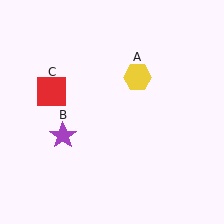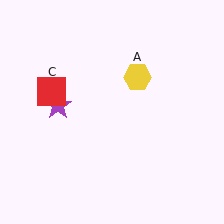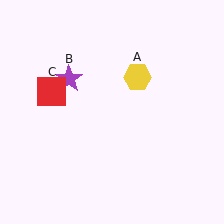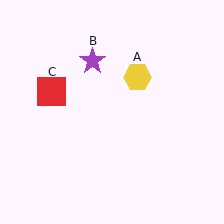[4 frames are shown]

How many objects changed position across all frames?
1 object changed position: purple star (object B).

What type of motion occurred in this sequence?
The purple star (object B) rotated clockwise around the center of the scene.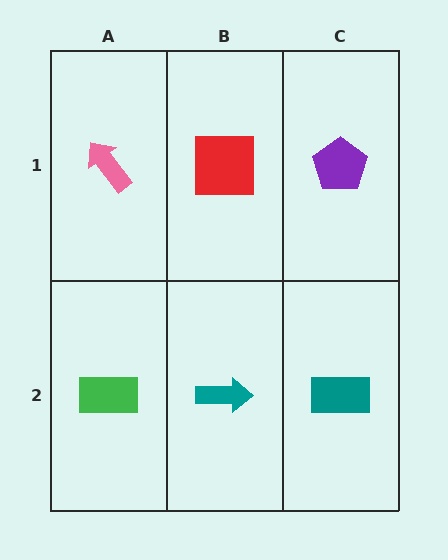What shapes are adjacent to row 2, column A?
A pink arrow (row 1, column A), a teal arrow (row 2, column B).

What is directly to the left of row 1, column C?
A red square.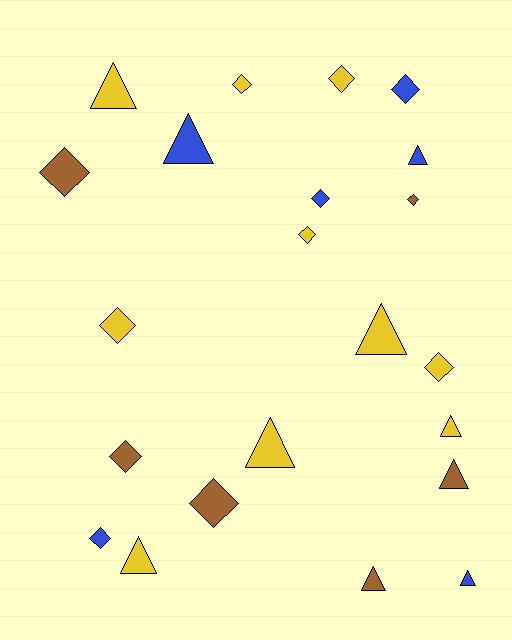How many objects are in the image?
There are 22 objects.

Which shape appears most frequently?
Diamond, with 12 objects.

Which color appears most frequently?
Yellow, with 10 objects.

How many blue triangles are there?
There are 3 blue triangles.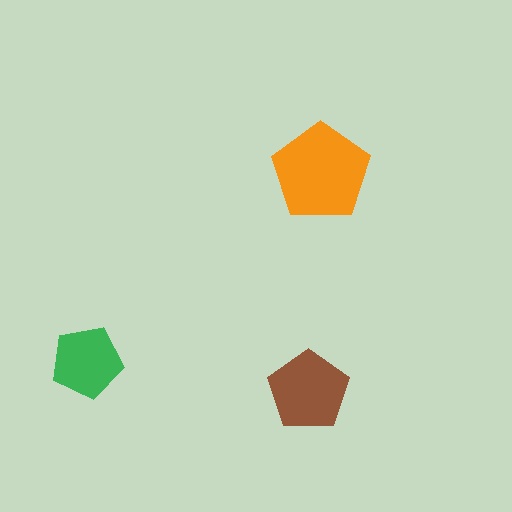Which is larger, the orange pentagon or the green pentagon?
The orange one.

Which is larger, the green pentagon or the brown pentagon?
The brown one.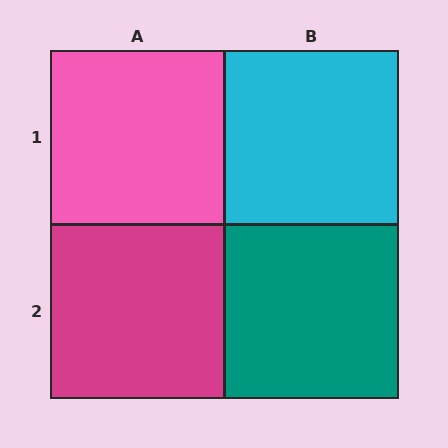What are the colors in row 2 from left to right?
Magenta, teal.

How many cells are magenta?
1 cell is magenta.